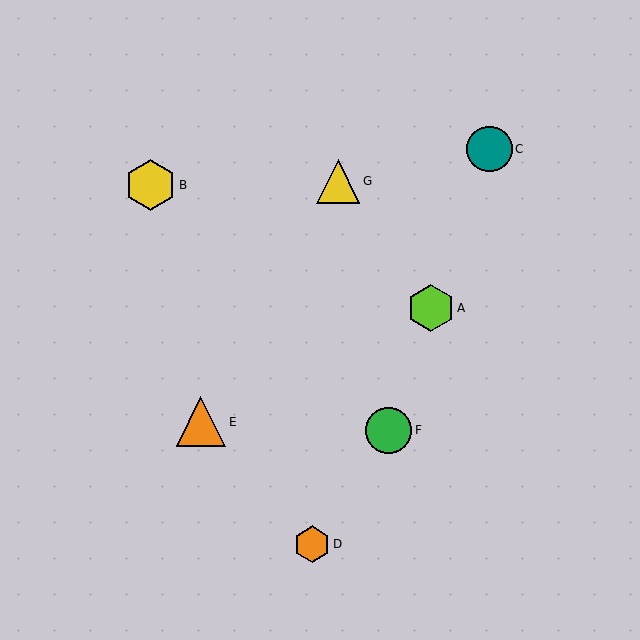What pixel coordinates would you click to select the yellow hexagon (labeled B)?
Click at (150, 185) to select the yellow hexagon B.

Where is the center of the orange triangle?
The center of the orange triangle is at (201, 422).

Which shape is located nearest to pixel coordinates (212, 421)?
The orange triangle (labeled E) at (201, 422) is nearest to that location.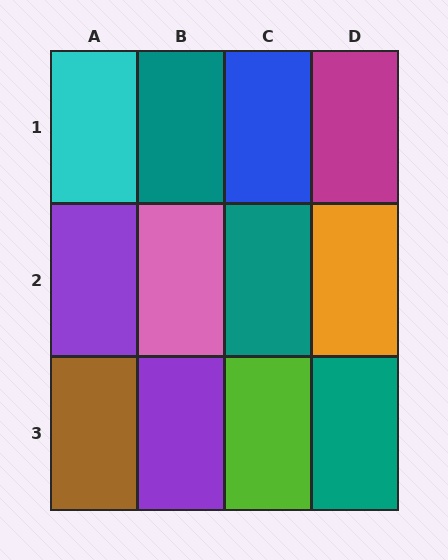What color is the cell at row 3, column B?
Purple.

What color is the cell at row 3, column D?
Teal.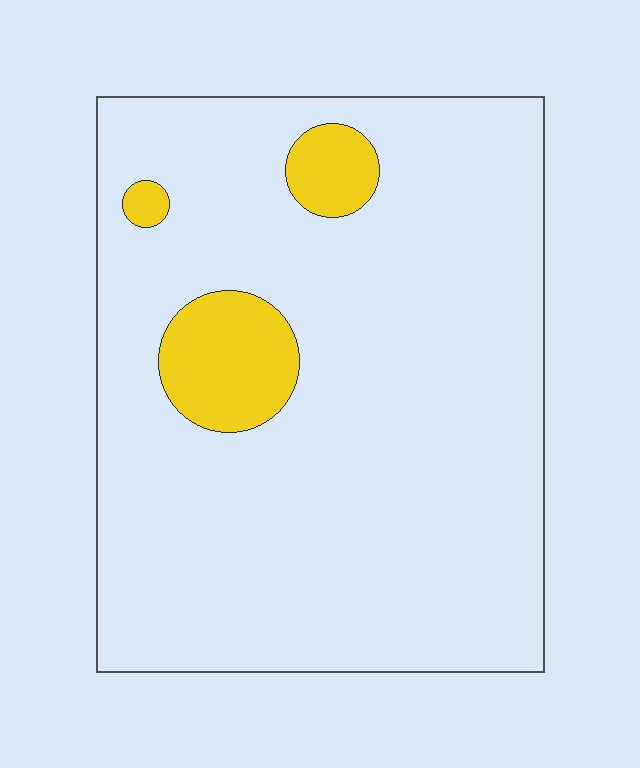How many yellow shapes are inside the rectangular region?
3.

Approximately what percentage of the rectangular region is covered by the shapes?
Approximately 10%.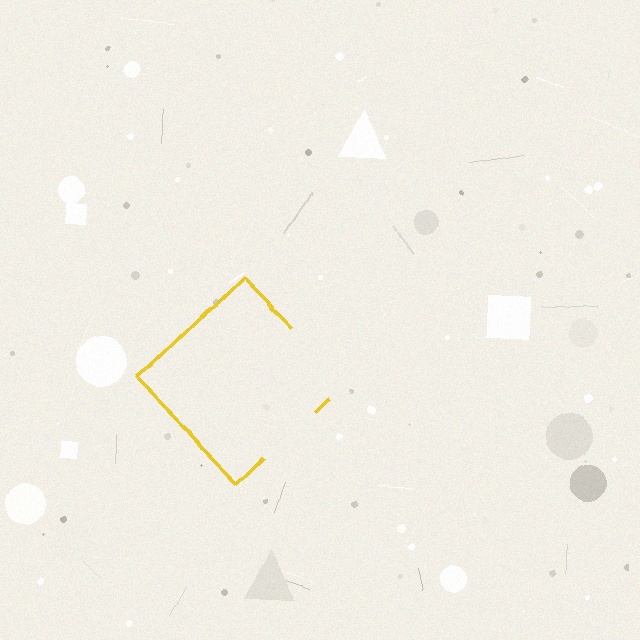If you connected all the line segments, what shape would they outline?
They would outline a diamond.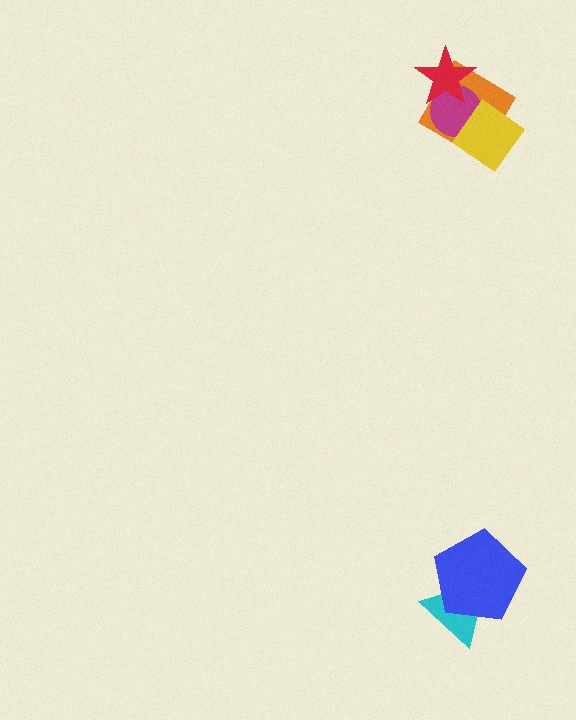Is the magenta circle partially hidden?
Yes, it is partially covered by another shape.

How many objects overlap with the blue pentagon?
1 object overlaps with the blue pentagon.